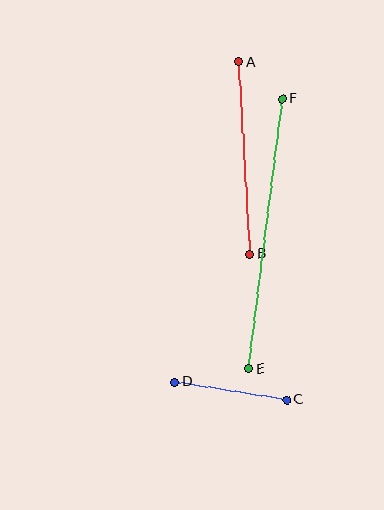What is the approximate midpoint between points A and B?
The midpoint is at approximately (244, 158) pixels.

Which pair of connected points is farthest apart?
Points E and F are farthest apart.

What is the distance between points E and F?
The distance is approximately 272 pixels.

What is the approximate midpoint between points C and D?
The midpoint is at approximately (231, 391) pixels.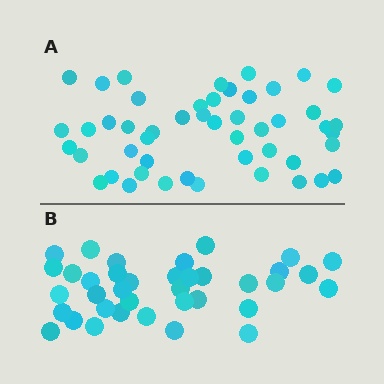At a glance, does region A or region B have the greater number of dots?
Region A (the top region) has more dots.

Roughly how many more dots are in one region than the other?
Region A has roughly 12 or so more dots than region B.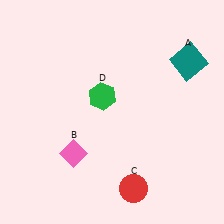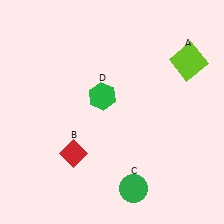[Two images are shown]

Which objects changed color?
A changed from teal to lime. B changed from pink to red. C changed from red to green.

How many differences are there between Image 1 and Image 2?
There are 3 differences between the two images.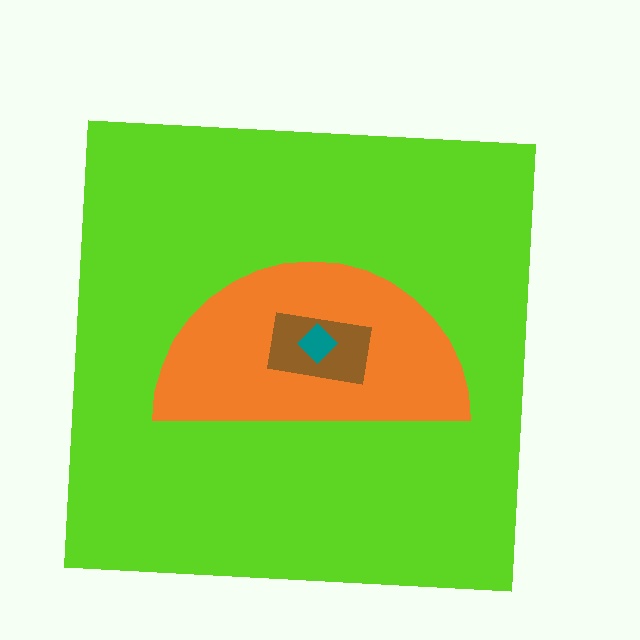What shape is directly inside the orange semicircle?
The brown rectangle.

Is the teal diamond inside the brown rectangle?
Yes.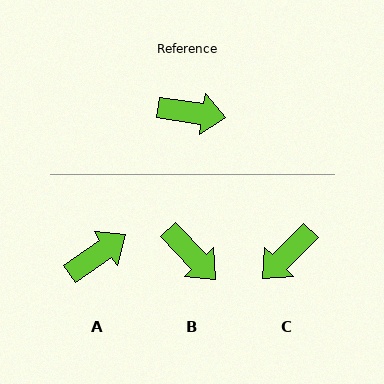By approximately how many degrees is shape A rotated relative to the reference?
Approximately 43 degrees counter-clockwise.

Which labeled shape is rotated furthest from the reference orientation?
C, about 127 degrees away.